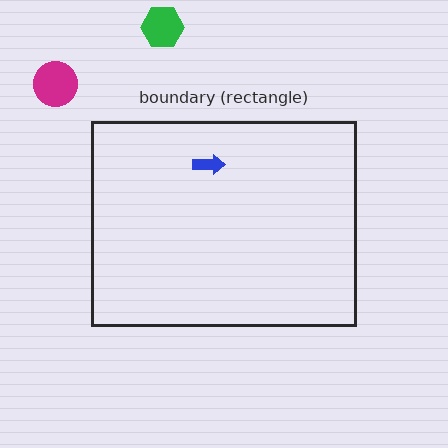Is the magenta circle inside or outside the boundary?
Outside.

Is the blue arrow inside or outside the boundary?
Inside.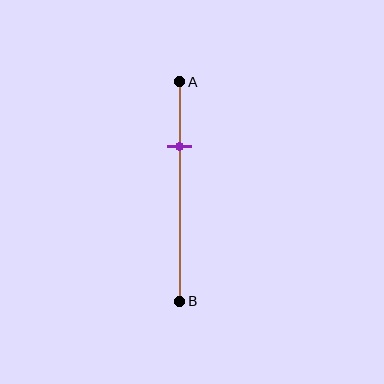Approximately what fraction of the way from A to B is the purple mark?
The purple mark is approximately 30% of the way from A to B.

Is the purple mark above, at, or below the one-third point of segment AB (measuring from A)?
The purple mark is above the one-third point of segment AB.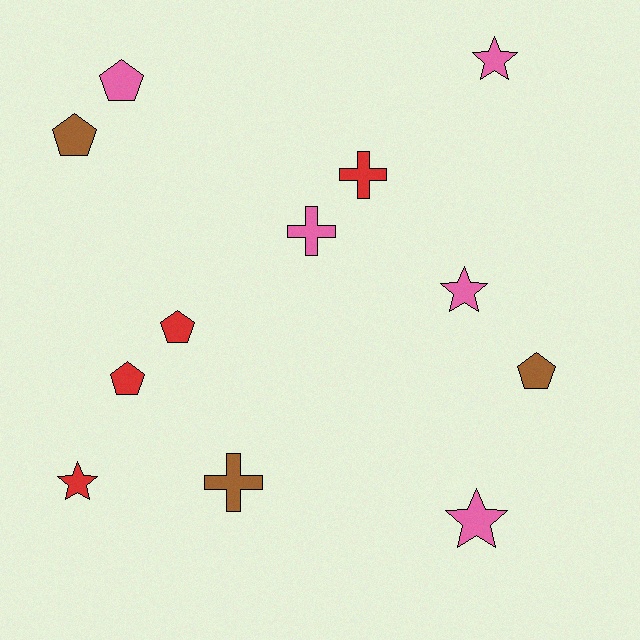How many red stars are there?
There is 1 red star.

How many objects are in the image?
There are 12 objects.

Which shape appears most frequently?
Pentagon, with 5 objects.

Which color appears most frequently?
Pink, with 5 objects.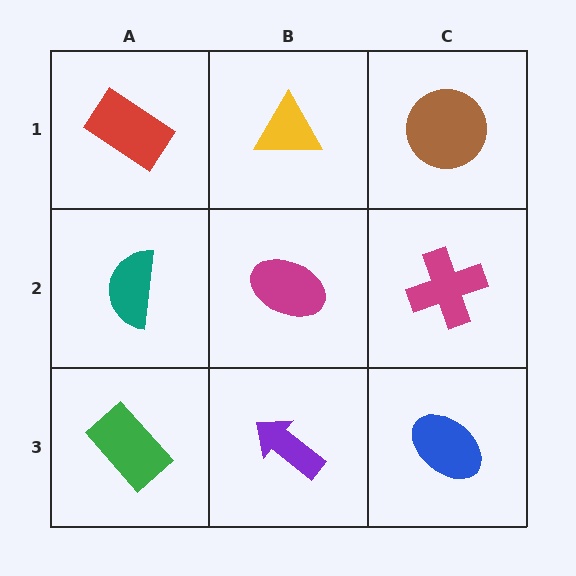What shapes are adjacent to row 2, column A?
A red rectangle (row 1, column A), a green rectangle (row 3, column A), a magenta ellipse (row 2, column B).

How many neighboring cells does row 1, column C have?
2.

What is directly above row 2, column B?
A yellow triangle.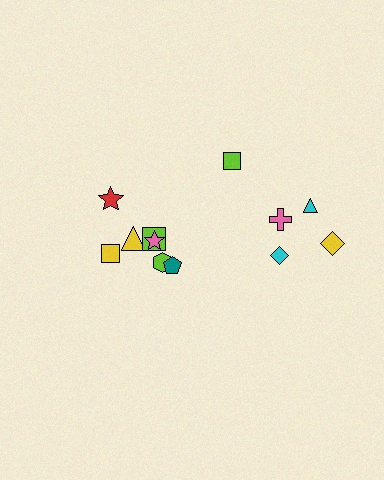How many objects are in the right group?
There are 5 objects.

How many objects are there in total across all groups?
There are 12 objects.